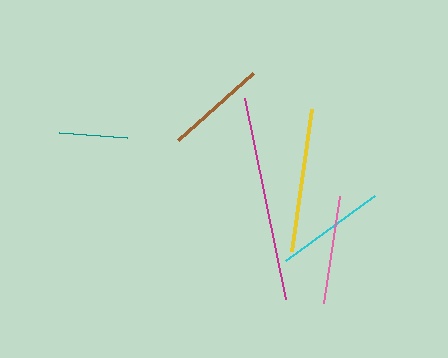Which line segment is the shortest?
The teal line is the shortest at approximately 68 pixels.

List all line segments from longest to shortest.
From longest to shortest: magenta, yellow, cyan, pink, brown, teal.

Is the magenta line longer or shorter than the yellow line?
The magenta line is longer than the yellow line.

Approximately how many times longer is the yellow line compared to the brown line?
The yellow line is approximately 1.4 times the length of the brown line.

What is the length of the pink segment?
The pink segment is approximately 108 pixels long.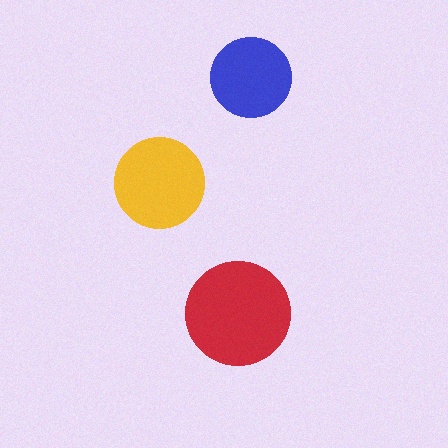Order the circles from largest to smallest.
the red one, the yellow one, the blue one.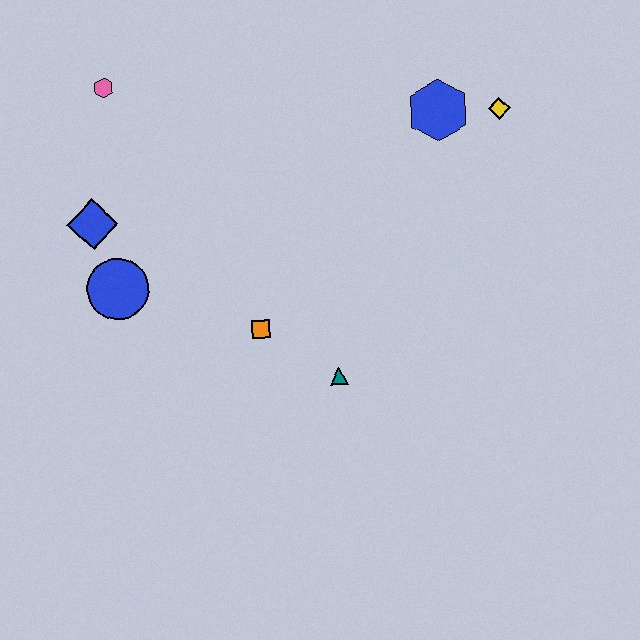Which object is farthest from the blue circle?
The yellow diamond is farthest from the blue circle.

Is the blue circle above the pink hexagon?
No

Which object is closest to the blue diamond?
The blue circle is closest to the blue diamond.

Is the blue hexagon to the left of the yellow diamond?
Yes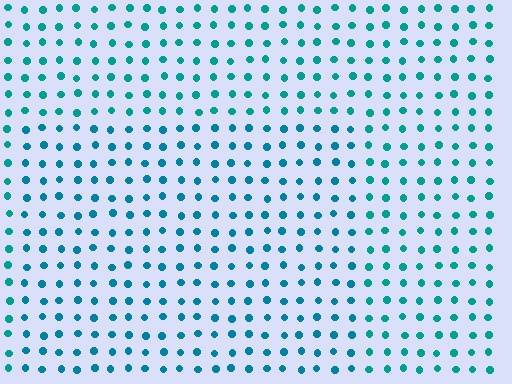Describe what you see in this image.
The image is filled with small teal elements in a uniform arrangement. A rectangle-shaped region is visible where the elements are tinted to a slightly different hue, forming a subtle color boundary.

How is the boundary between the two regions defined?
The boundary is defined purely by a slight shift in hue (about 17 degrees). Spacing, size, and orientation are identical on both sides.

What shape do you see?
I see a rectangle.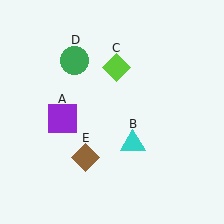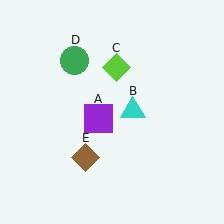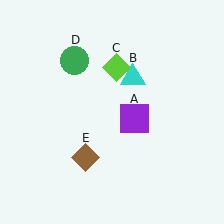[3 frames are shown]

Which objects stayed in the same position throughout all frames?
Lime diamond (object C) and green circle (object D) and brown diamond (object E) remained stationary.